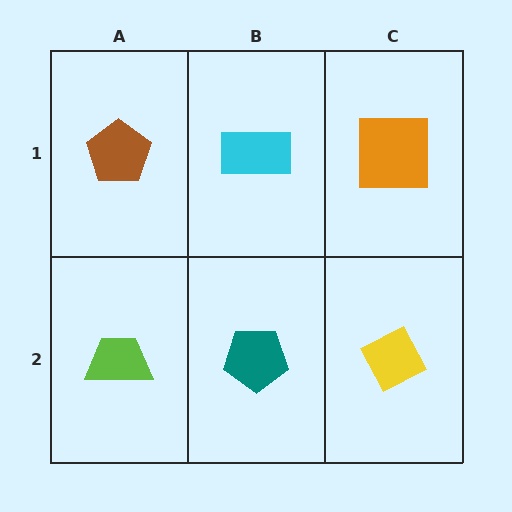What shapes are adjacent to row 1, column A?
A lime trapezoid (row 2, column A), a cyan rectangle (row 1, column B).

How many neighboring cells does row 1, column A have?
2.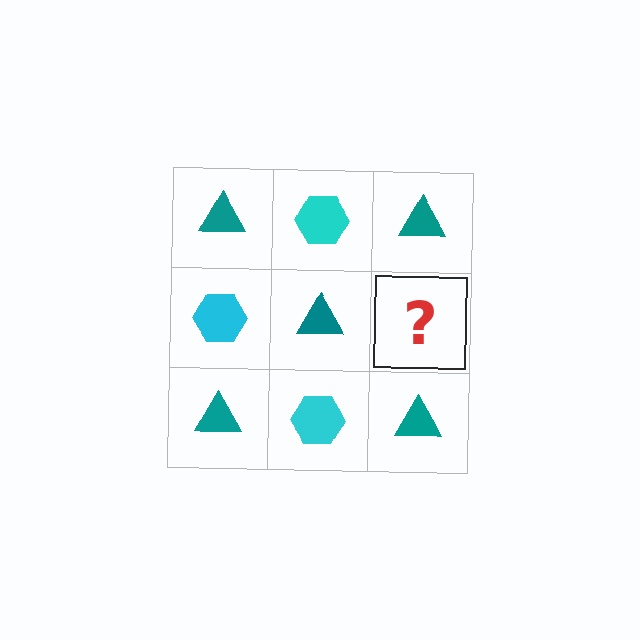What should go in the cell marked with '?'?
The missing cell should contain a cyan hexagon.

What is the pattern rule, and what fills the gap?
The rule is that it alternates teal triangle and cyan hexagon in a checkerboard pattern. The gap should be filled with a cyan hexagon.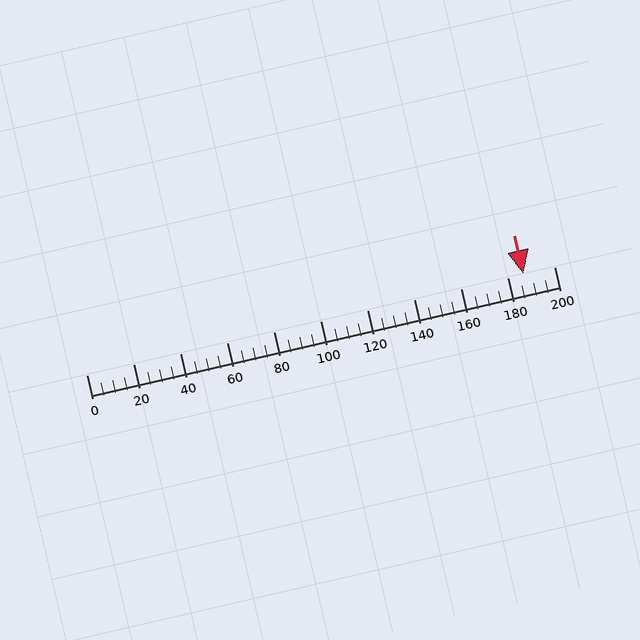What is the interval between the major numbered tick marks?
The major tick marks are spaced 20 units apart.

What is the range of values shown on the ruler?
The ruler shows values from 0 to 200.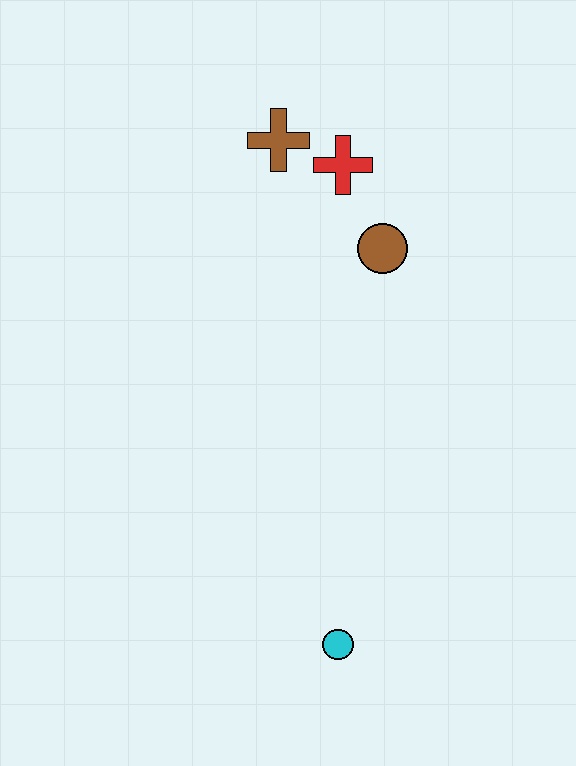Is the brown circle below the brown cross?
Yes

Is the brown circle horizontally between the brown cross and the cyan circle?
No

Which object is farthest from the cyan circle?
The brown cross is farthest from the cyan circle.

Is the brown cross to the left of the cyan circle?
Yes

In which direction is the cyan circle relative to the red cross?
The cyan circle is below the red cross.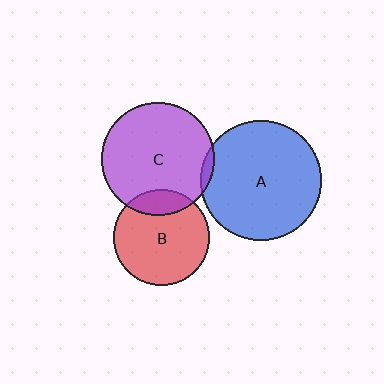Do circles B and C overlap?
Yes.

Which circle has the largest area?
Circle A (blue).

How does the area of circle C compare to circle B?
Approximately 1.4 times.